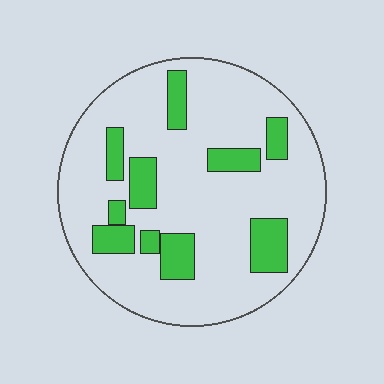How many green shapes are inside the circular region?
10.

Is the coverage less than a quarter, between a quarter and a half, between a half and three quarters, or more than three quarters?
Less than a quarter.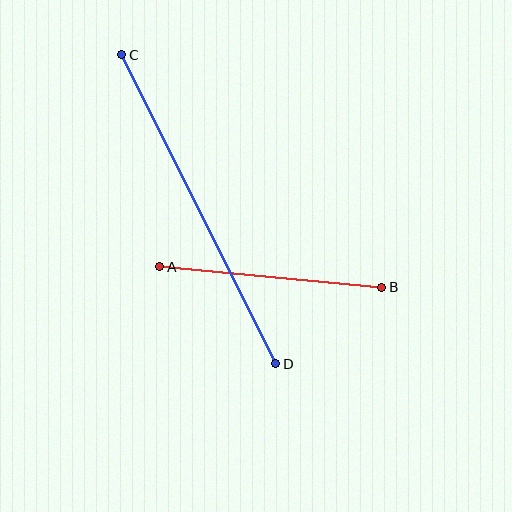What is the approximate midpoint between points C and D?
The midpoint is at approximately (199, 209) pixels.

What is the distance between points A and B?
The distance is approximately 223 pixels.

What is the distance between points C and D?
The distance is approximately 345 pixels.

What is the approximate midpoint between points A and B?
The midpoint is at approximately (271, 277) pixels.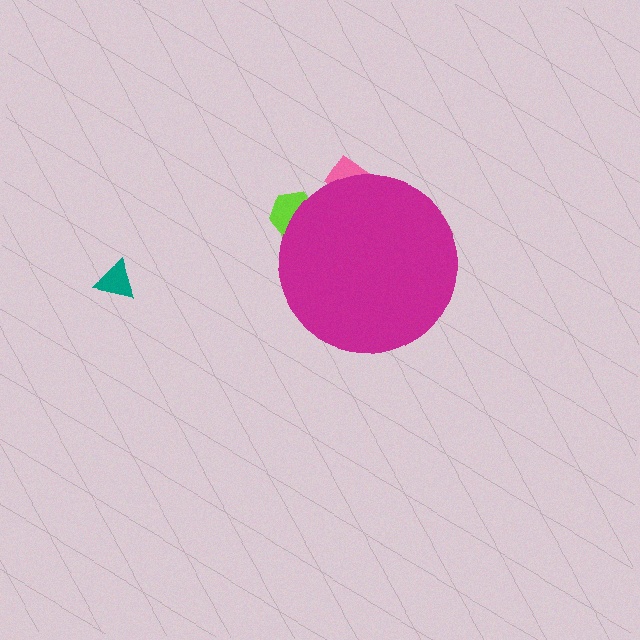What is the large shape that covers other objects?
A magenta circle.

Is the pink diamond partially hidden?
Yes, the pink diamond is partially hidden behind the magenta circle.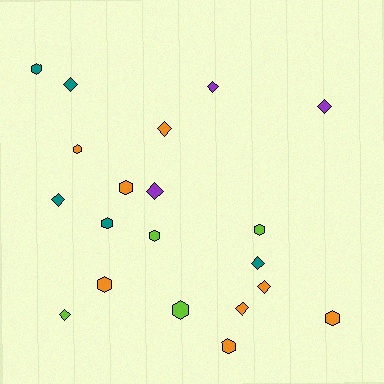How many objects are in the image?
There are 20 objects.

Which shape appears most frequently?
Hexagon, with 10 objects.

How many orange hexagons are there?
There are 5 orange hexagons.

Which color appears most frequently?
Orange, with 8 objects.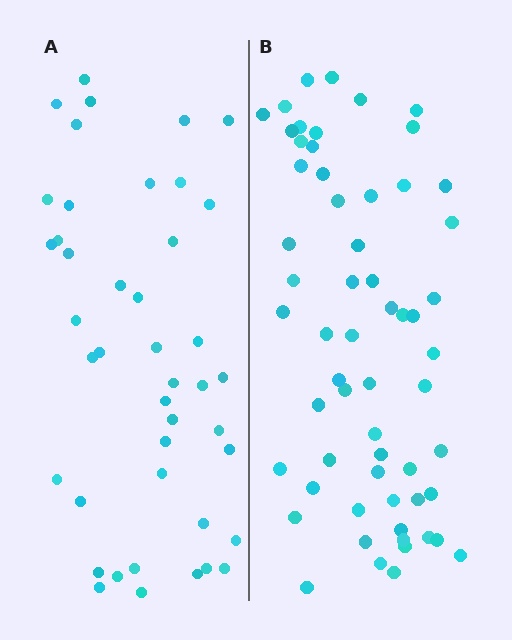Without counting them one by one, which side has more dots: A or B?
Region B (the right region) has more dots.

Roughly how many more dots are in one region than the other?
Region B has approximately 15 more dots than region A.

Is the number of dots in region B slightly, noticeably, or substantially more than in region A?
Region B has noticeably more, but not dramatically so. The ratio is roughly 1.4 to 1.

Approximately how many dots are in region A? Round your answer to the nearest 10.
About 40 dots. (The exact count is 43, which rounds to 40.)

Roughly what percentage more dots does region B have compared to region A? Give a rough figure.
About 40% more.